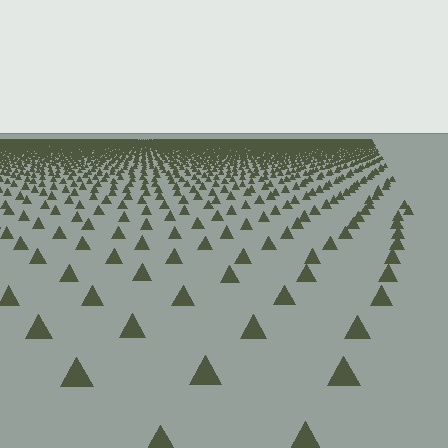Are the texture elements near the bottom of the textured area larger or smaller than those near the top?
Larger. Near the bottom, elements are closer to the viewer and appear at a bigger on-screen size.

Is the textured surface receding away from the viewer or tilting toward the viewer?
The surface is receding away from the viewer. Texture elements get smaller and denser toward the top.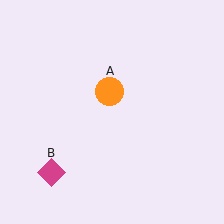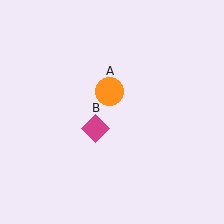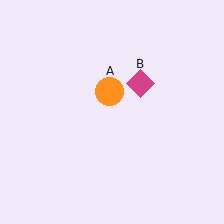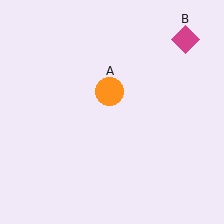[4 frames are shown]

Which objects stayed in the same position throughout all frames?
Orange circle (object A) remained stationary.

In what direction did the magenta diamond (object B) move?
The magenta diamond (object B) moved up and to the right.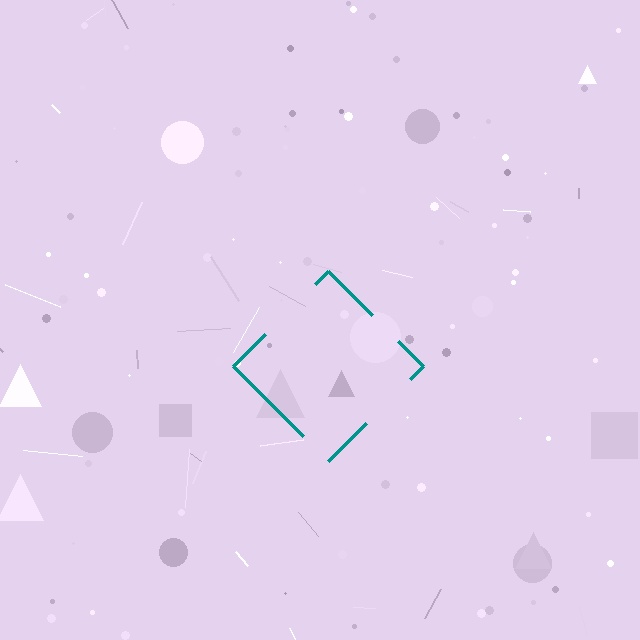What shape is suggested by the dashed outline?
The dashed outline suggests a diamond.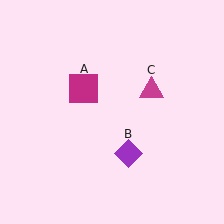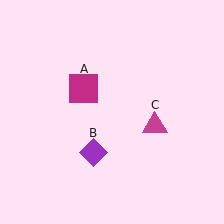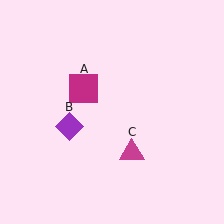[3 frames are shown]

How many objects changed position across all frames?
2 objects changed position: purple diamond (object B), magenta triangle (object C).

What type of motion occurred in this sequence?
The purple diamond (object B), magenta triangle (object C) rotated clockwise around the center of the scene.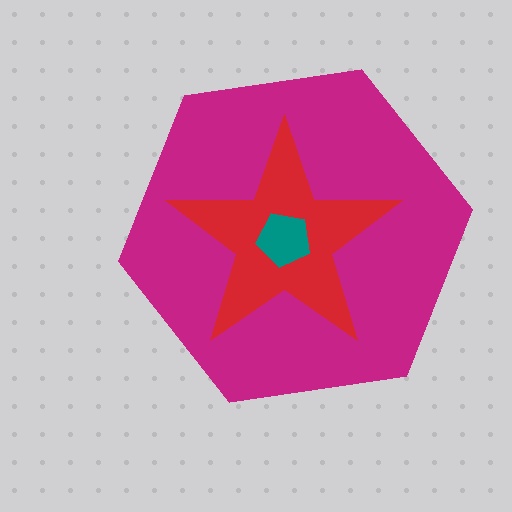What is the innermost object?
The teal pentagon.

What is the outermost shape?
The magenta hexagon.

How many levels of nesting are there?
3.